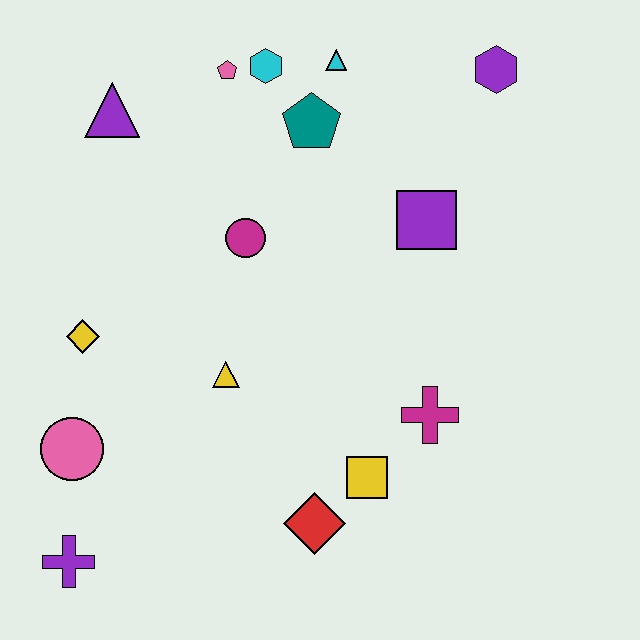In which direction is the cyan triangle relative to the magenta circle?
The cyan triangle is above the magenta circle.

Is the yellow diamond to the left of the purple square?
Yes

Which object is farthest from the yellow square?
The purple triangle is farthest from the yellow square.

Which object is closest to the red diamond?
The yellow square is closest to the red diamond.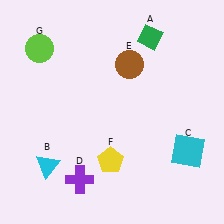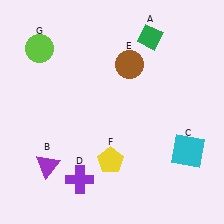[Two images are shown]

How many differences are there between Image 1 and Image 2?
There is 1 difference between the two images.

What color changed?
The triangle (B) changed from cyan in Image 1 to purple in Image 2.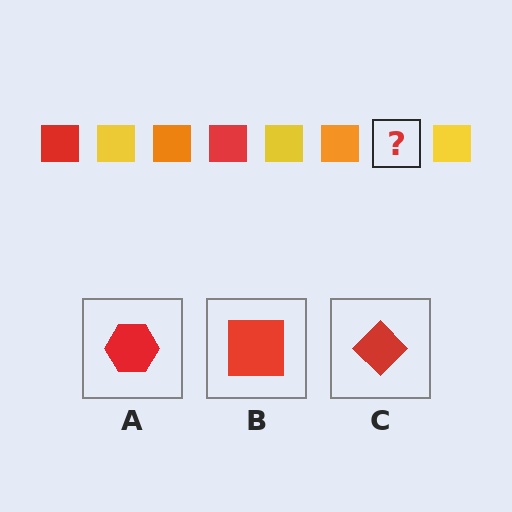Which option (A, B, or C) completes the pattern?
B.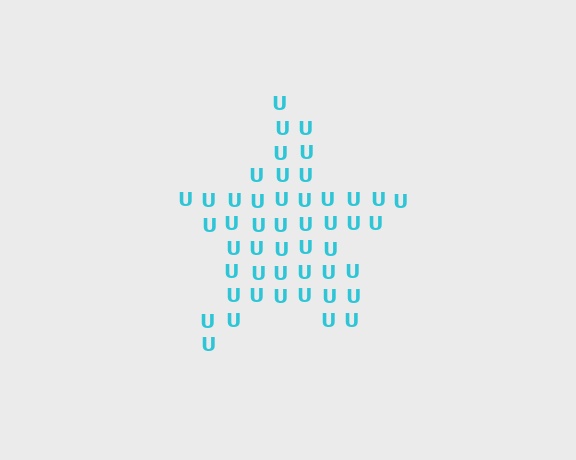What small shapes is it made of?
It is made of small letter U's.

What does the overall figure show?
The overall figure shows a star.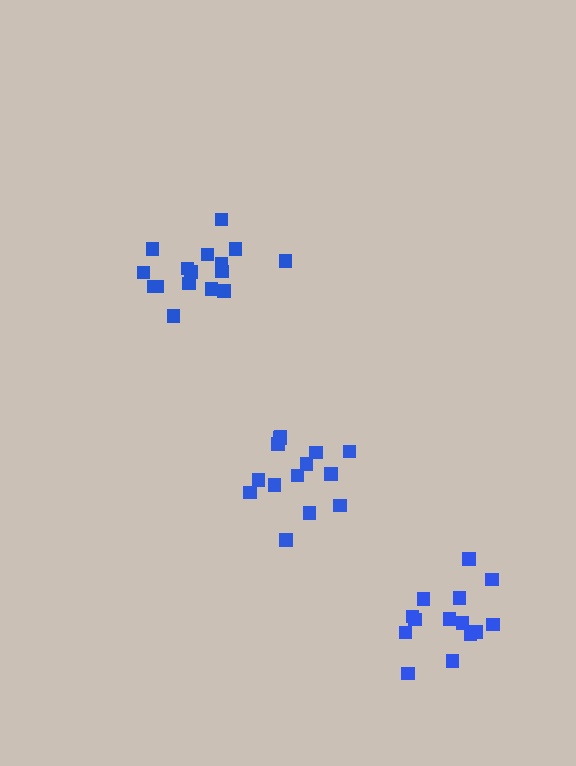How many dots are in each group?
Group 1: 14 dots, Group 2: 15 dots, Group 3: 16 dots (45 total).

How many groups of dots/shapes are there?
There are 3 groups.